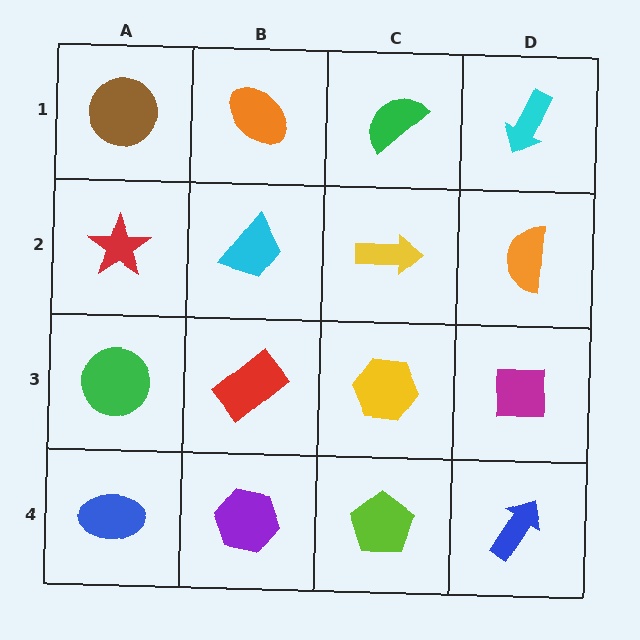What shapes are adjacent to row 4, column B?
A red rectangle (row 3, column B), a blue ellipse (row 4, column A), a lime pentagon (row 4, column C).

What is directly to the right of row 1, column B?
A green semicircle.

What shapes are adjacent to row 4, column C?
A yellow hexagon (row 3, column C), a purple hexagon (row 4, column B), a blue arrow (row 4, column D).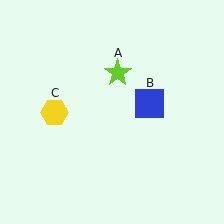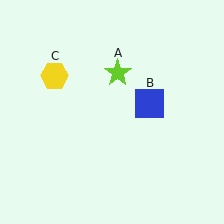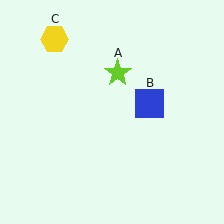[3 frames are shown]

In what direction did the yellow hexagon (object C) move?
The yellow hexagon (object C) moved up.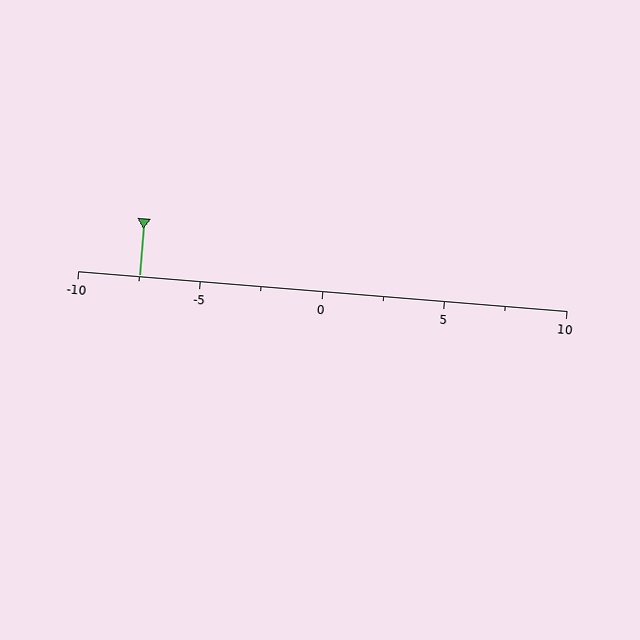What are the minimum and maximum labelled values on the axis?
The axis runs from -10 to 10.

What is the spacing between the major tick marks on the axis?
The major ticks are spaced 5 apart.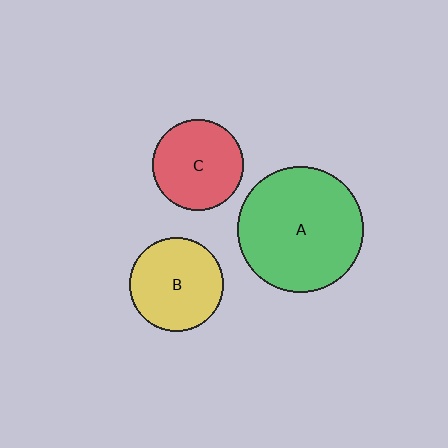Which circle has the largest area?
Circle A (green).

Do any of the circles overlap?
No, none of the circles overlap.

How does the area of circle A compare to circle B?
Approximately 1.8 times.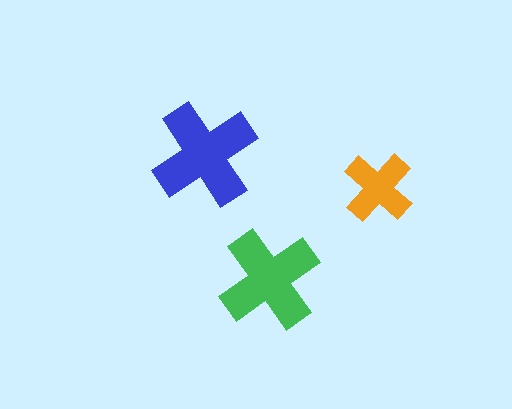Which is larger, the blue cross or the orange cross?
The blue one.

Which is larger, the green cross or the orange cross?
The green one.